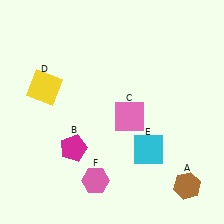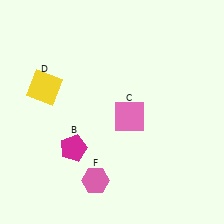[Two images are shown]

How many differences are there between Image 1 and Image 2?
There are 2 differences between the two images.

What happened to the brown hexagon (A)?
The brown hexagon (A) was removed in Image 2. It was in the bottom-right area of Image 1.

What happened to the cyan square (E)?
The cyan square (E) was removed in Image 2. It was in the bottom-right area of Image 1.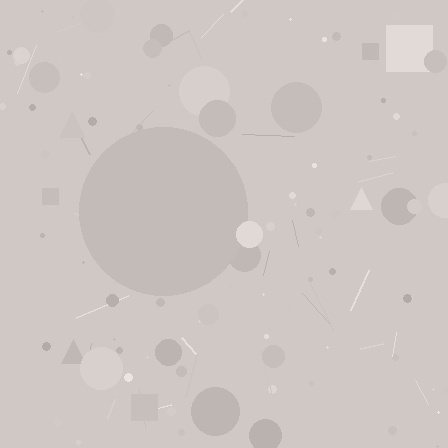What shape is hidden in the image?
A circle is hidden in the image.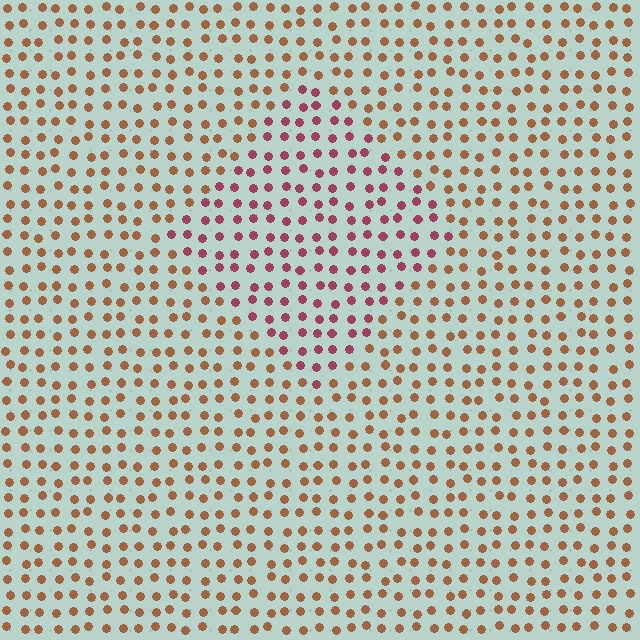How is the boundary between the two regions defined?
The boundary is defined purely by a slight shift in hue (about 40 degrees). Spacing, size, and orientation are identical on both sides.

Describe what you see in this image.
The image is filled with small brown elements in a uniform arrangement. A diamond-shaped region is visible where the elements are tinted to a slightly different hue, forming a subtle color boundary.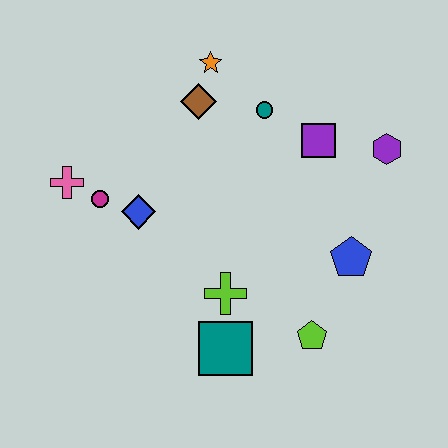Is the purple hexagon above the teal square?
Yes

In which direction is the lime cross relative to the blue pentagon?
The lime cross is to the left of the blue pentagon.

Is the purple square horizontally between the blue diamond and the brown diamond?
No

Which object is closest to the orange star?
The brown diamond is closest to the orange star.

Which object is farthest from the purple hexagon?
The pink cross is farthest from the purple hexagon.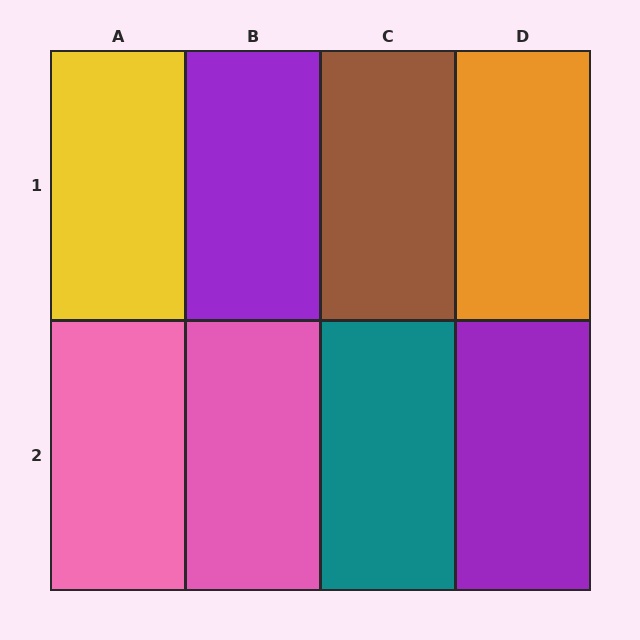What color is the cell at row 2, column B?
Pink.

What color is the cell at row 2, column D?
Purple.